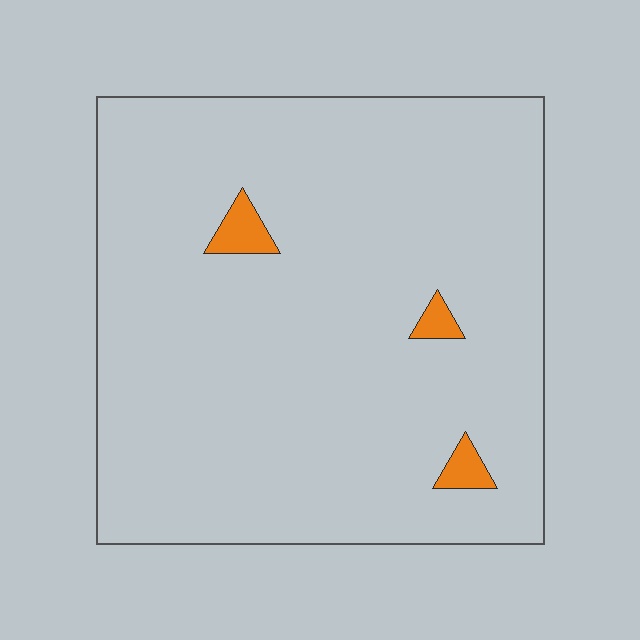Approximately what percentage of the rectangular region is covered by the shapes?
Approximately 5%.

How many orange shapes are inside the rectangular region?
3.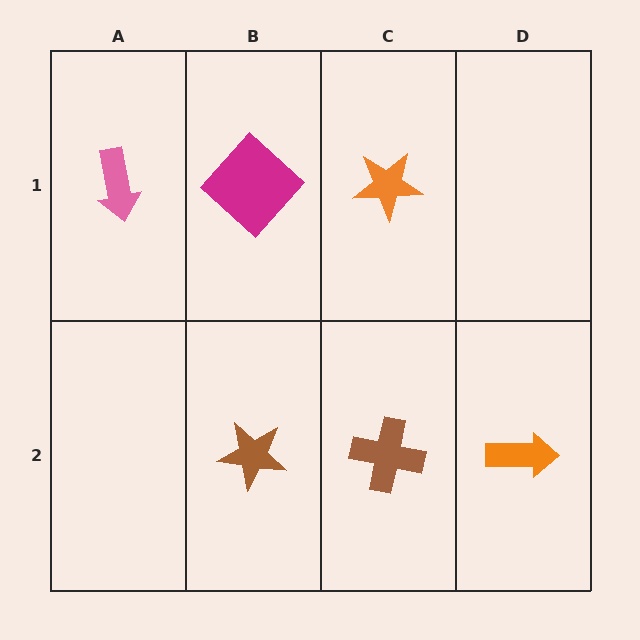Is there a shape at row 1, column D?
No, that cell is empty.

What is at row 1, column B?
A magenta diamond.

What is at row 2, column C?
A brown cross.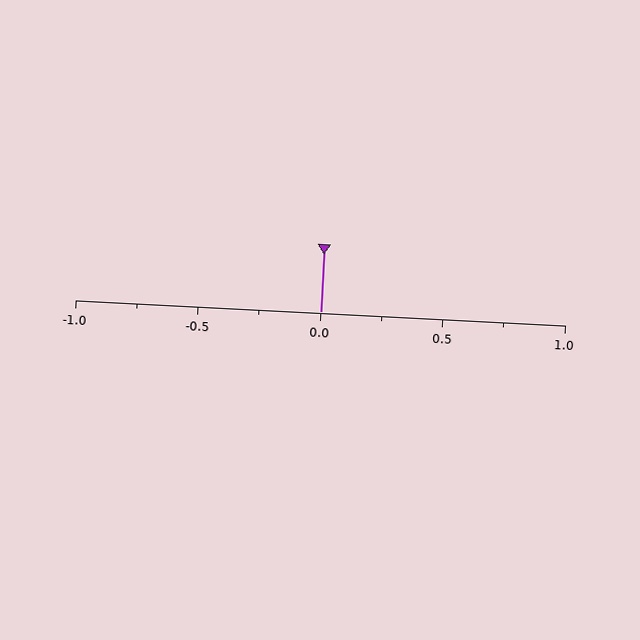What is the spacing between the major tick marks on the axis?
The major ticks are spaced 0.5 apart.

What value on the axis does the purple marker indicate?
The marker indicates approximately 0.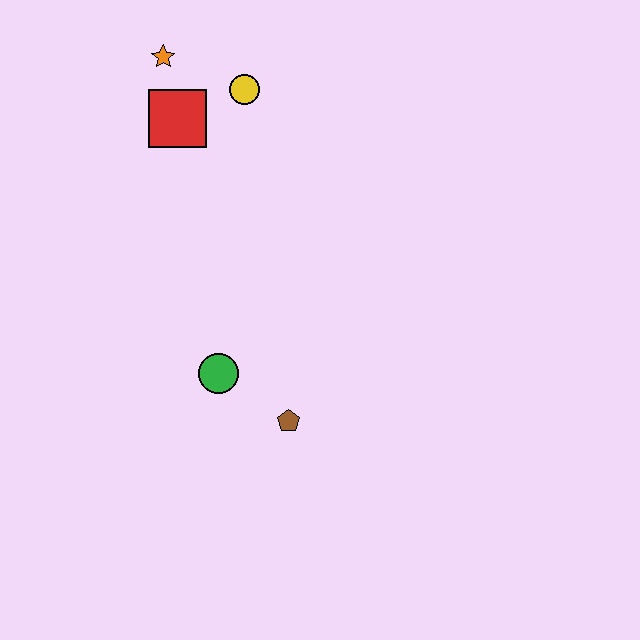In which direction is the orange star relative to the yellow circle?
The orange star is to the left of the yellow circle.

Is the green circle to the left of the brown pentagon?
Yes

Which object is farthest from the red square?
The brown pentagon is farthest from the red square.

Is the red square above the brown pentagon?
Yes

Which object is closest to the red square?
The orange star is closest to the red square.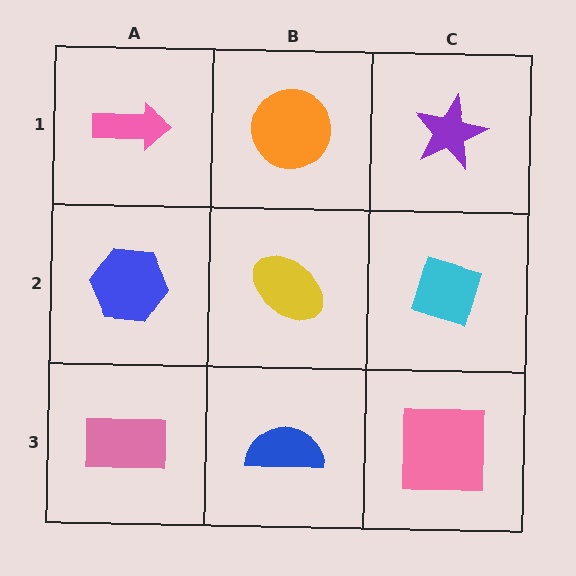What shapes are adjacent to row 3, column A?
A blue hexagon (row 2, column A), a blue semicircle (row 3, column B).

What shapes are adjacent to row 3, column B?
A yellow ellipse (row 2, column B), a pink rectangle (row 3, column A), a pink square (row 3, column C).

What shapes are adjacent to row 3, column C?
A cyan diamond (row 2, column C), a blue semicircle (row 3, column B).